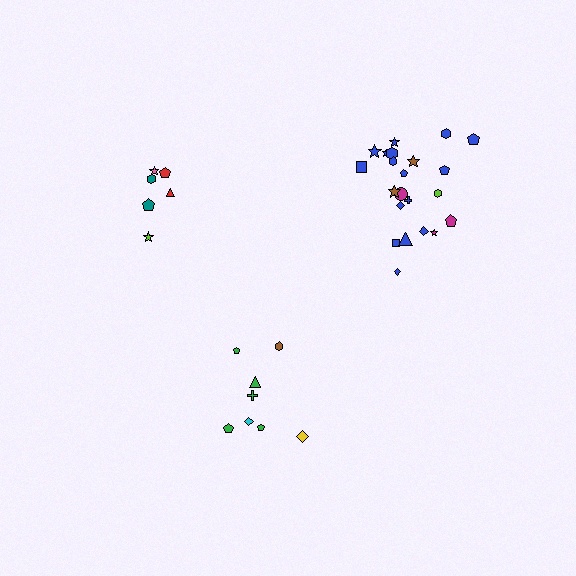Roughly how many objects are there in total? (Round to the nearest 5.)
Roughly 35 objects in total.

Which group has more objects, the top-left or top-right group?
The top-right group.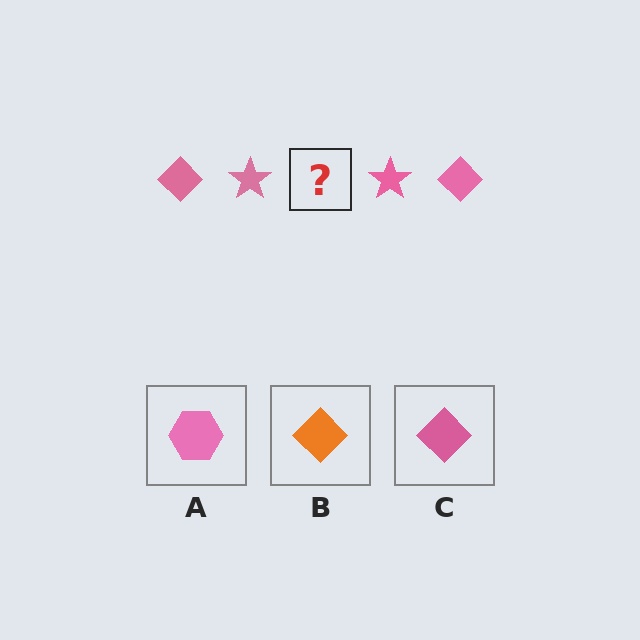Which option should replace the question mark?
Option C.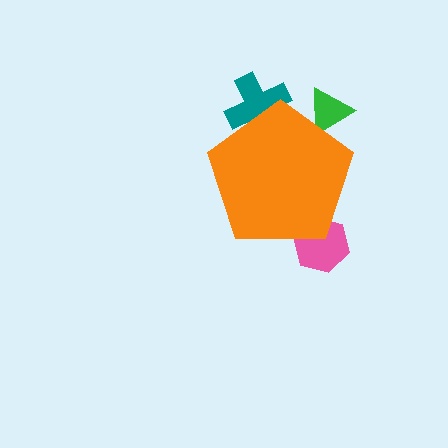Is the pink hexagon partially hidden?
Yes, the pink hexagon is partially hidden behind the orange pentagon.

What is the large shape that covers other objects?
An orange pentagon.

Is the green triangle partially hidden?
Yes, the green triangle is partially hidden behind the orange pentagon.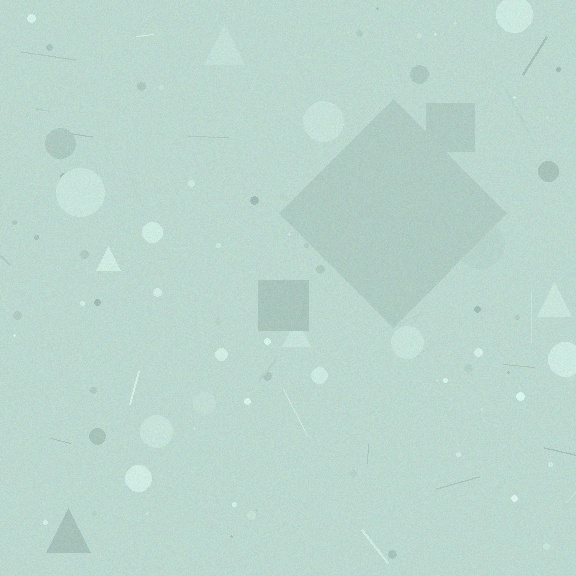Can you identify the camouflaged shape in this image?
The camouflaged shape is a diamond.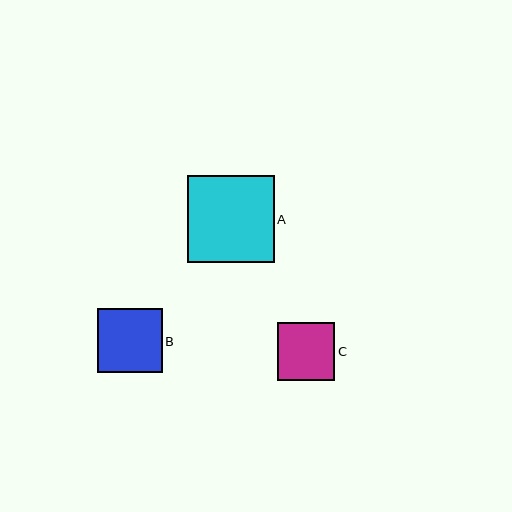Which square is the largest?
Square A is the largest with a size of approximately 87 pixels.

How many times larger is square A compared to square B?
Square A is approximately 1.4 times the size of square B.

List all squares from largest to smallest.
From largest to smallest: A, B, C.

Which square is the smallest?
Square C is the smallest with a size of approximately 57 pixels.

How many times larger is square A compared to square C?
Square A is approximately 1.5 times the size of square C.